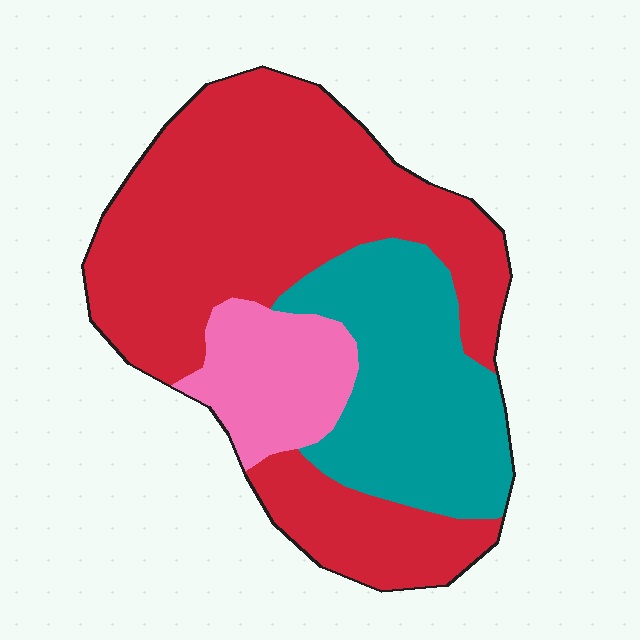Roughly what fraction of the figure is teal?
Teal takes up about one quarter (1/4) of the figure.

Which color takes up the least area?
Pink, at roughly 15%.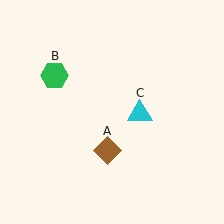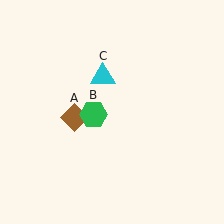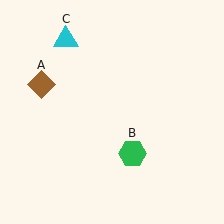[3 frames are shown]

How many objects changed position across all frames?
3 objects changed position: brown diamond (object A), green hexagon (object B), cyan triangle (object C).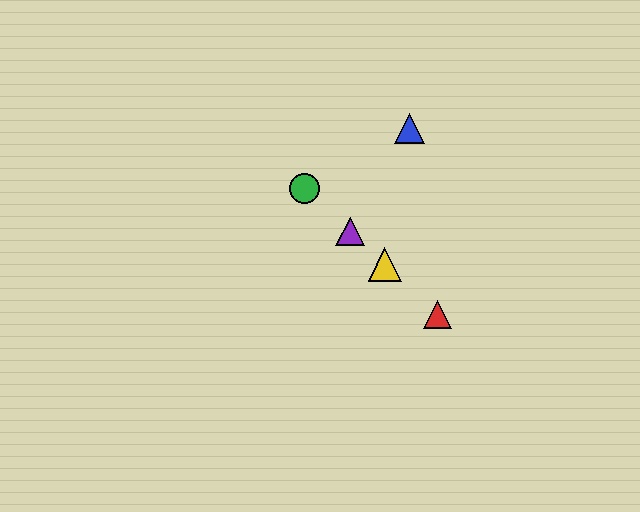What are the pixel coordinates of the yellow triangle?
The yellow triangle is at (385, 265).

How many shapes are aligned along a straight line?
4 shapes (the red triangle, the green circle, the yellow triangle, the purple triangle) are aligned along a straight line.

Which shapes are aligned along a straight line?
The red triangle, the green circle, the yellow triangle, the purple triangle are aligned along a straight line.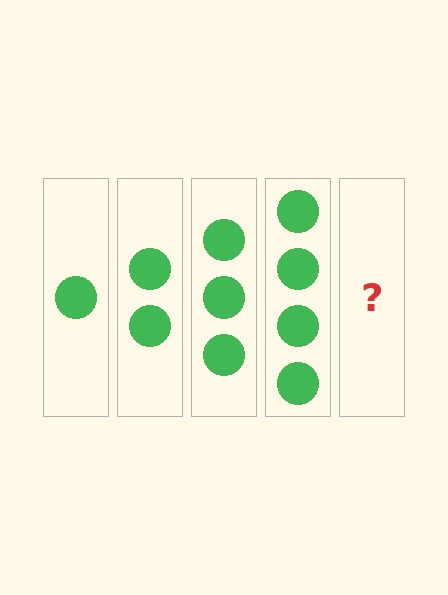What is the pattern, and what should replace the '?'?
The pattern is that each step adds one more circle. The '?' should be 5 circles.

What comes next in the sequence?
The next element should be 5 circles.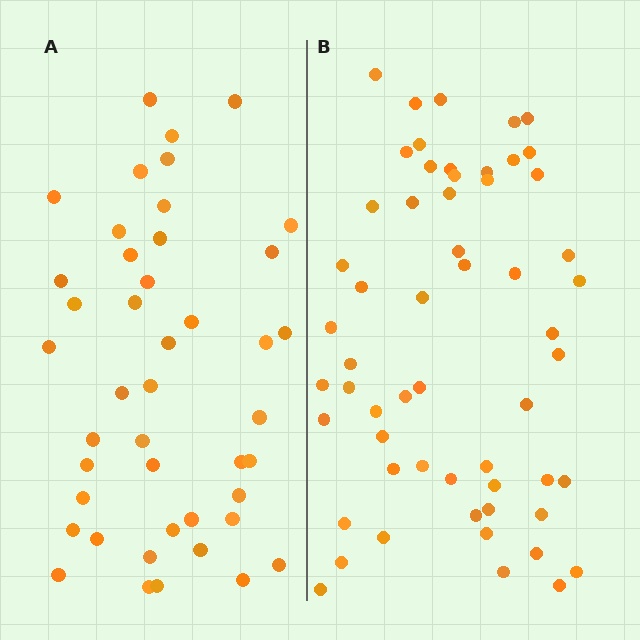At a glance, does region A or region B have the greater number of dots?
Region B (the right region) has more dots.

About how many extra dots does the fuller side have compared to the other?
Region B has approximately 15 more dots than region A.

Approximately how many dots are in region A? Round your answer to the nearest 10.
About 40 dots. (The exact count is 44, which rounds to 40.)